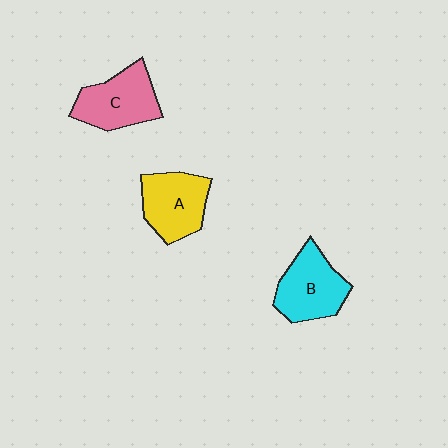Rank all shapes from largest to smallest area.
From largest to smallest: B (cyan), C (pink), A (yellow).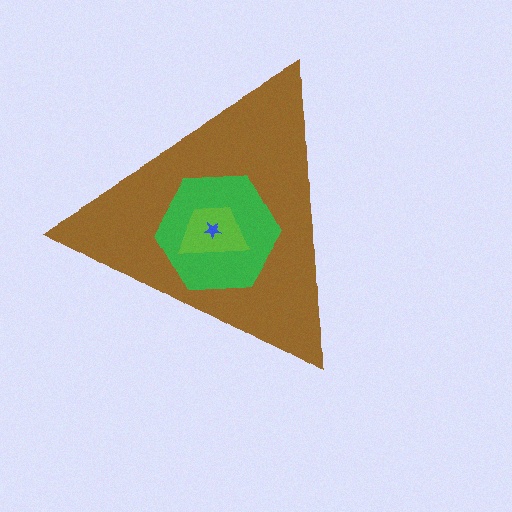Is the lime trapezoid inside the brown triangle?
Yes.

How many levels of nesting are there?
4.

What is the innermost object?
The blue star.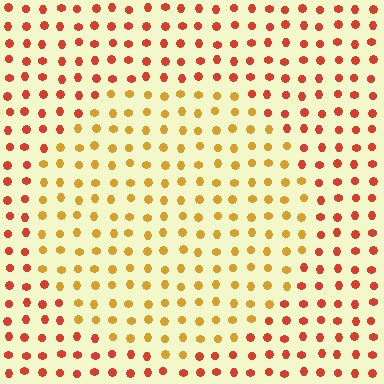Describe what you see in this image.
The image is filled with small red elements in a uniform arrangement. A circle-shaped region is visible where the elements are tinted to a slightly different hue, forming a subtle color boundary.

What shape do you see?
I see a circle.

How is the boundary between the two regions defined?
The boundary is defined purely by a slight shift in hue (about 35 degrees). Spacing, size, and orientation are identical on both sides.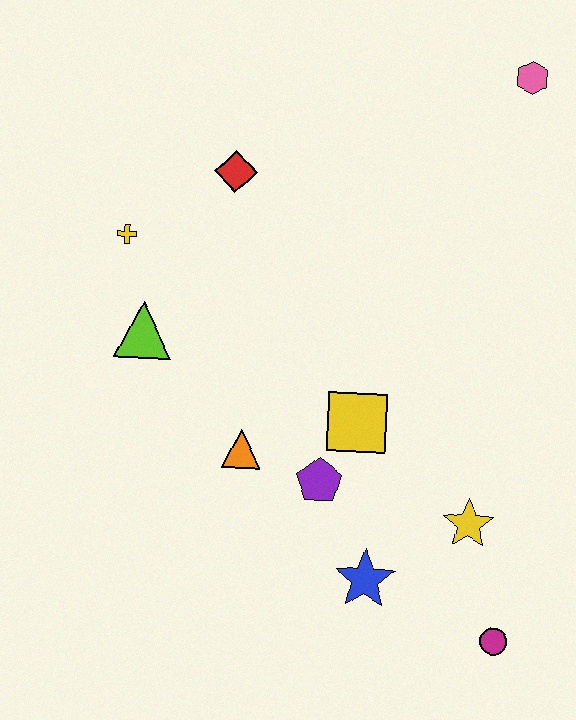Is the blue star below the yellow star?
Yes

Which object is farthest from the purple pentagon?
The pink hexagon is farthest from the purple pentagon.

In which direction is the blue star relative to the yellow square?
The blue star is below the yellow square.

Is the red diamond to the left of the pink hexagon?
Yes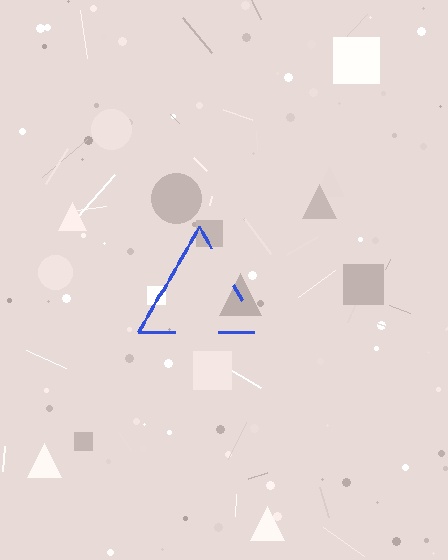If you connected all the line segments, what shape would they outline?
They would outline a triangle.